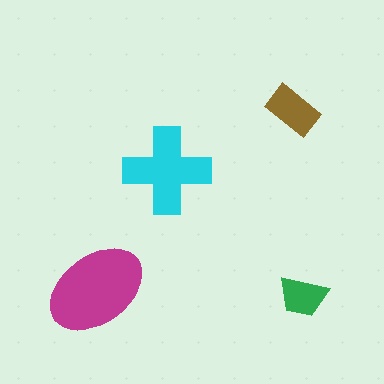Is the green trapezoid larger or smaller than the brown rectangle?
Smaller.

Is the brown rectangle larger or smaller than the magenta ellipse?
Smaller.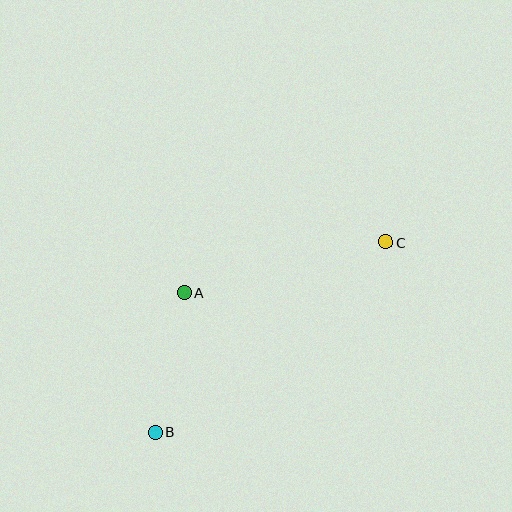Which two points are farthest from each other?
Points B and C are farthest from each other.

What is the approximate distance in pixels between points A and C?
The distance between A and C is approximately 208 pixels.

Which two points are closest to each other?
Points A and B are closest to each other.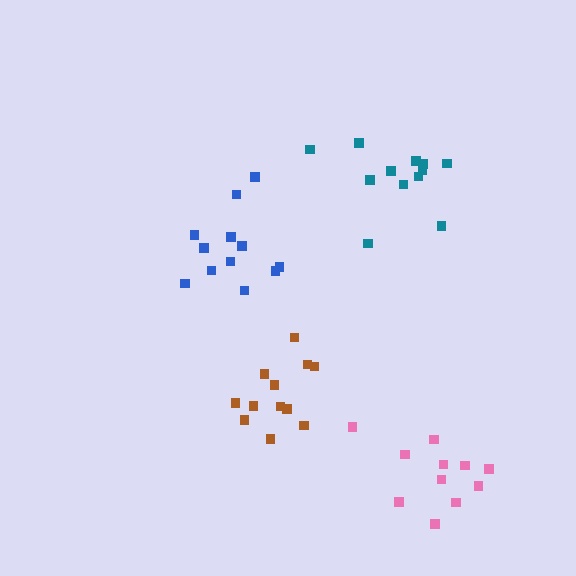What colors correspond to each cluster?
The clusters are colored: pink, blue, brown, teal.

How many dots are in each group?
Group 1: 11 dots, Group 2: 12 dots, Group 3: 12 dots, Group 4: 12 dots (47 total).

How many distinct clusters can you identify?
There are 4 distinct clusters.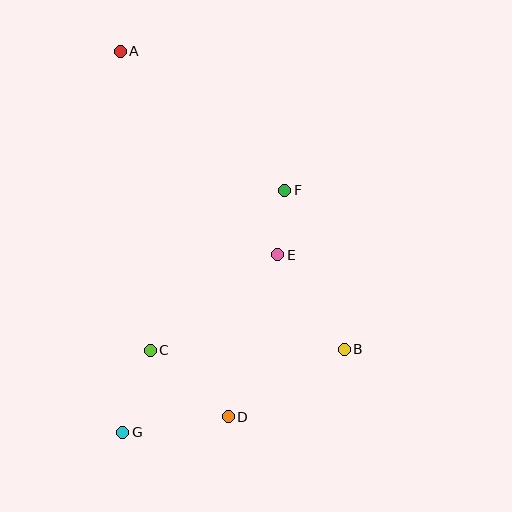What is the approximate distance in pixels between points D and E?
The distance between D and E is approximately 170 pixels.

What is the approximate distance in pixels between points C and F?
The distance between C and F is approximately 209 pixels.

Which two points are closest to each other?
Points E and F are closest to each other.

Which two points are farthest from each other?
Points A and D are farthest from each other.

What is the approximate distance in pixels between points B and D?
The distance between B and D is approximately 134 pixels.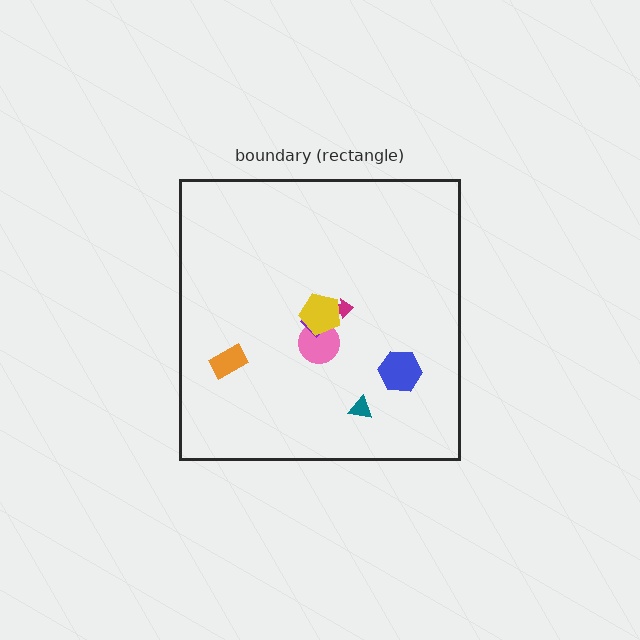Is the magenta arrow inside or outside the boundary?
Inside.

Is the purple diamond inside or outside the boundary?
Inside.